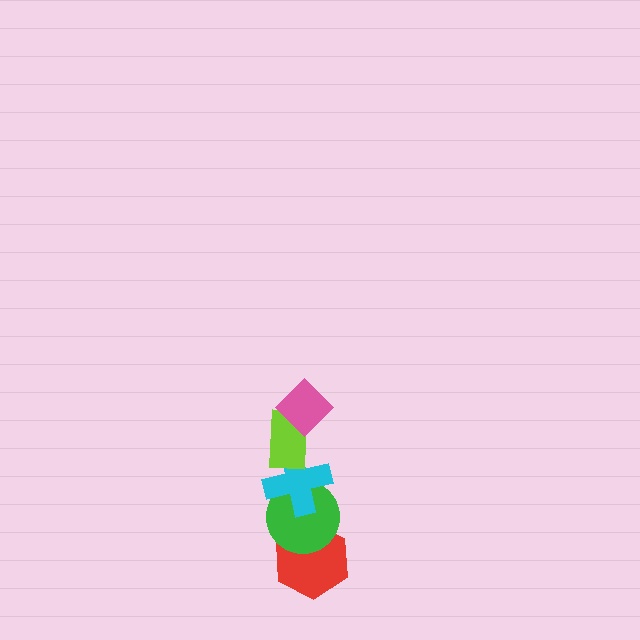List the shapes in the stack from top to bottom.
From top to bottom: the pink diamond, the lime rectangle, the cyan cross, the green circle, the red hexagon.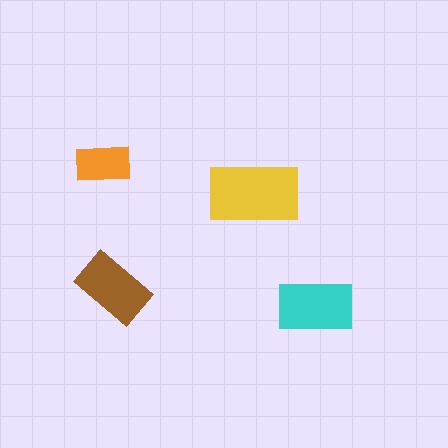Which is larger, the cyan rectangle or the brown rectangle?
The cyan one.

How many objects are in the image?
There are 4 objects in the image.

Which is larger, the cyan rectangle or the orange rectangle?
The cyan one.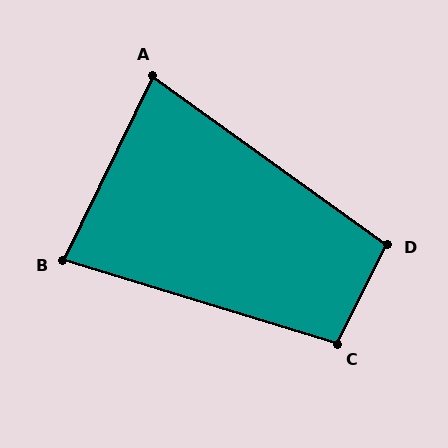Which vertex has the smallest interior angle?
A, at approximately 80 degrees.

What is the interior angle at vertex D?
Approximately 99 degrees (obtuse).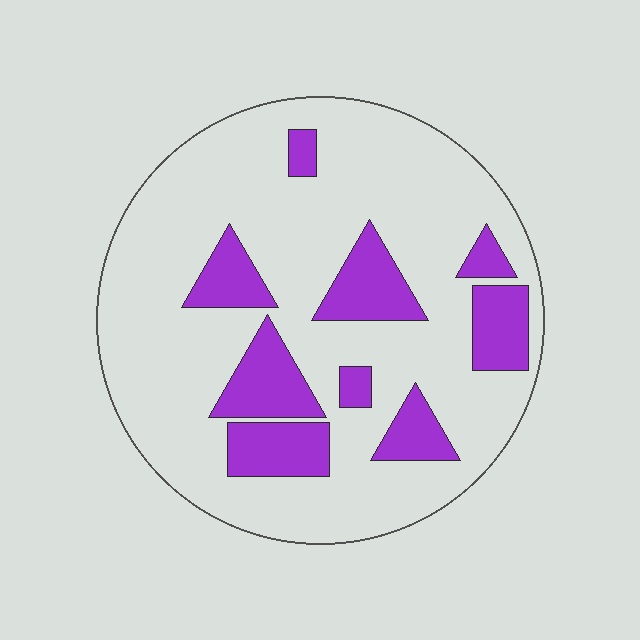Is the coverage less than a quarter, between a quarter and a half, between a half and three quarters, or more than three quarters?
Less than a quarter.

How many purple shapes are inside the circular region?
9.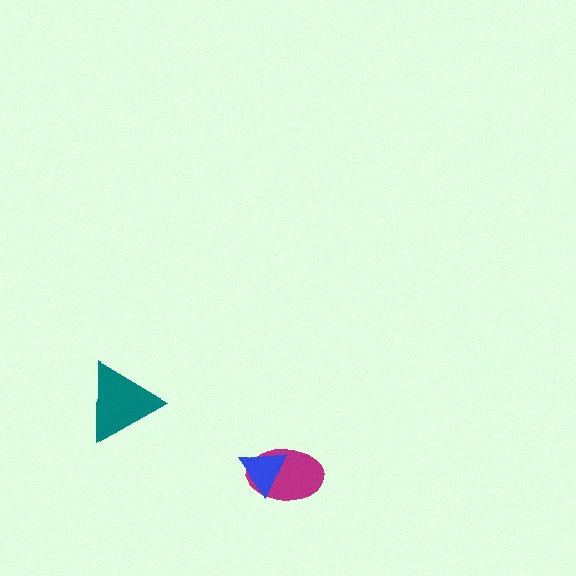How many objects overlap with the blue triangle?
1 object overlaps with the blue triangle.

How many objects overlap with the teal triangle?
0 objects overlap with the teal triangle.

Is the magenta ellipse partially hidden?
Yes, it is partially covered by another shape.